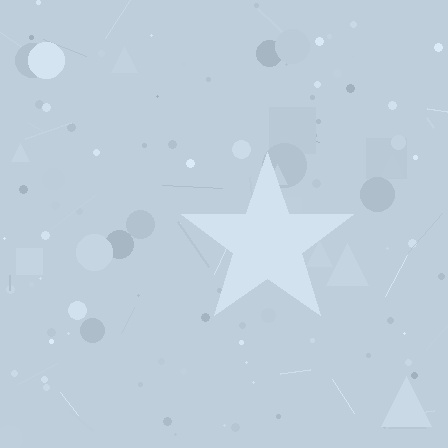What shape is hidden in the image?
A star is hidden in the image.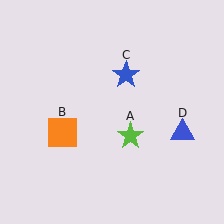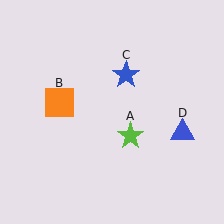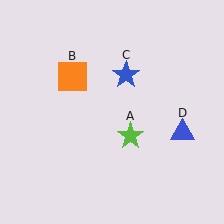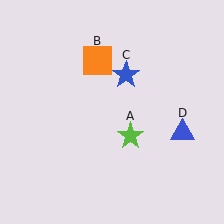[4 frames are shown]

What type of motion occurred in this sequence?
The orange square (object B) rotated clockwise around the center of the scene.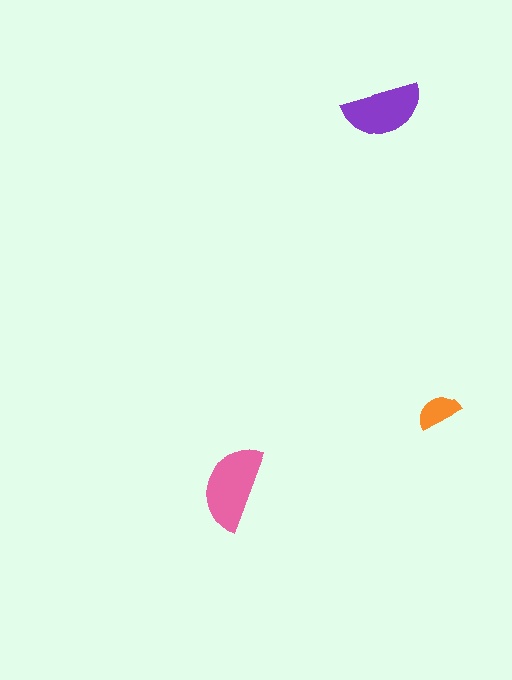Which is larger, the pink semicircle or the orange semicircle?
The pink one.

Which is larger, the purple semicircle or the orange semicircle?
The purple one.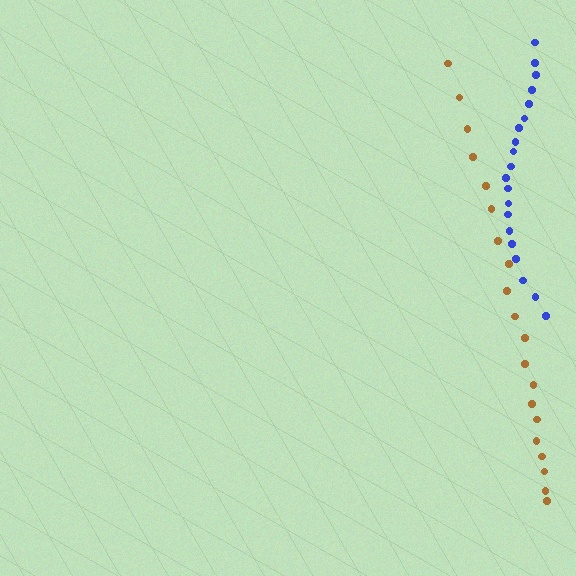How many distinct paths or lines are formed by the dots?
There are 2 distinct paths.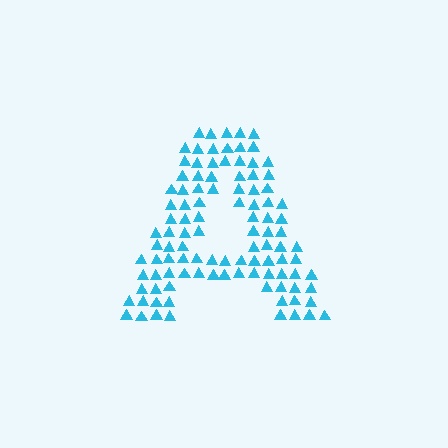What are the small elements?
The small elements are triangles.